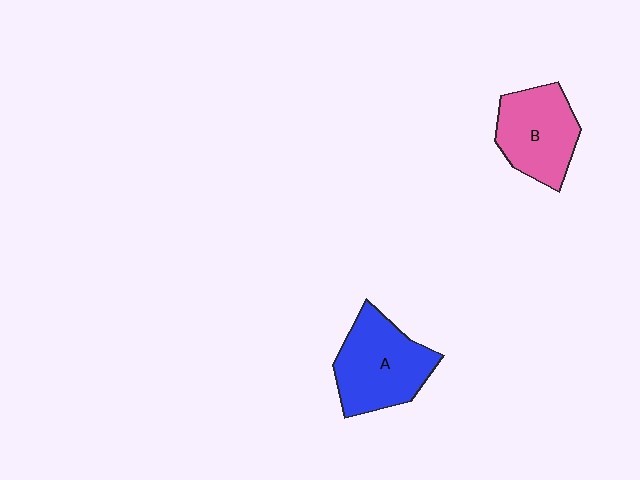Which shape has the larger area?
Shape A (blue).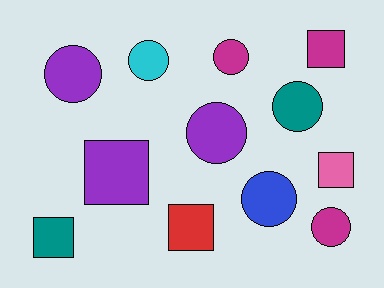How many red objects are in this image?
There is 1 red object.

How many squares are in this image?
There are 5 squares.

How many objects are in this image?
There are 12 objects.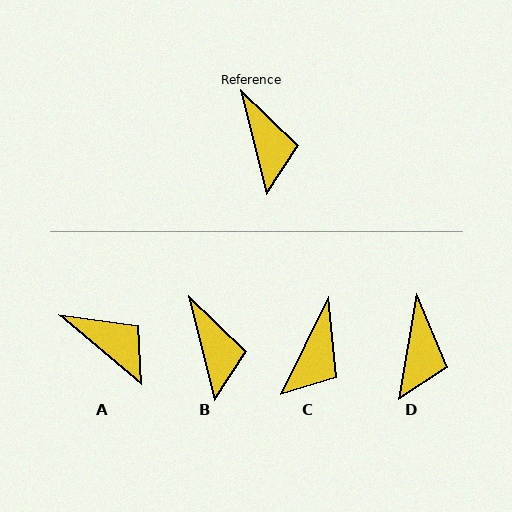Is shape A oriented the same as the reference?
No, it is off by about 36 degrees.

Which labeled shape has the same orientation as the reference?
B.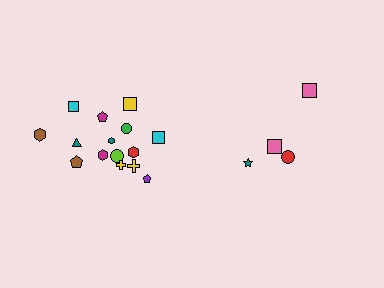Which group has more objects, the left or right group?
The left group.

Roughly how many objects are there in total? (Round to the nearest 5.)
Roughly 20 objects in total.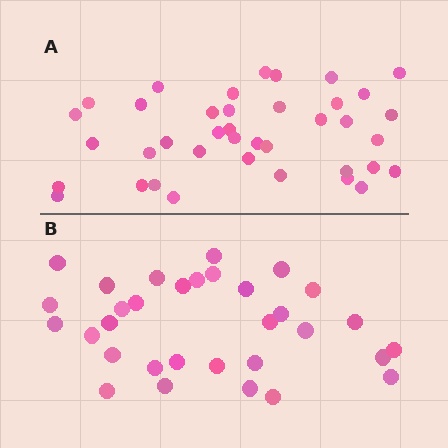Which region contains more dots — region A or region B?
Region A (the top region) has more dots.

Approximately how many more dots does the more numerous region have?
Region A has roughly 8 or so more dots than region B.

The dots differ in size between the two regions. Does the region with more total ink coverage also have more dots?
No. Region B has more total ink coverage because its dots are larger, but region A actually contains more individual dots. Total area can be misleading — the number of items is what matters here.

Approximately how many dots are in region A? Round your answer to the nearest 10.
About 40 dots. (The exact count is 39, which rounds to 40.)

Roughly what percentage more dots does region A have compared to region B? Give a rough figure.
About 20% more.